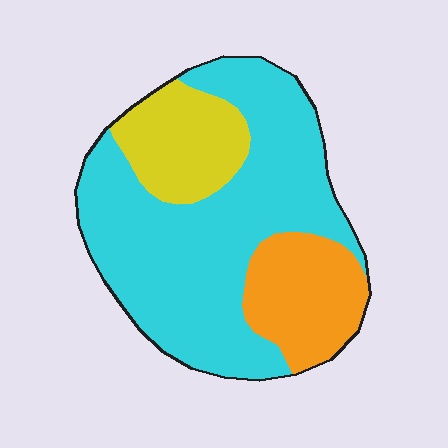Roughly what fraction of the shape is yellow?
Yellow takes up about one sixth (1/6) of the shape.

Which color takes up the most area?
Cyan, at roughly 65%.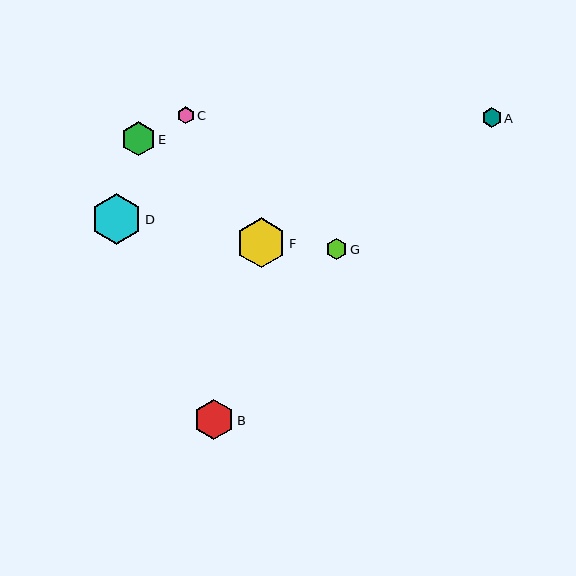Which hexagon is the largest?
Hexagon D is the largest with a size of approximately 51 pixels.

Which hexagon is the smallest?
Hexagon C is the smallest with a size of approximately 17 pixels.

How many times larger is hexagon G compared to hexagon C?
Hexagon G is approximately 1.2 times the size of hexagon C.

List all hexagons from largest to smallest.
From largest to smallest: D, F, B, E, G, A, C.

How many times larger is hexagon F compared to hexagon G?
Hexagon F is approximately 2.4 times the size of hexagon G.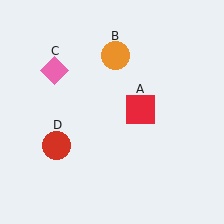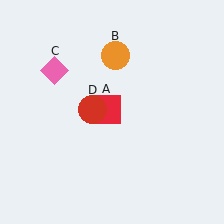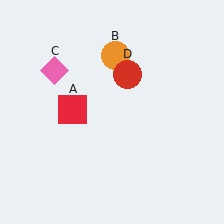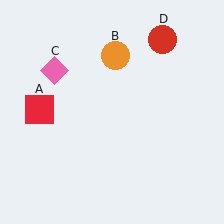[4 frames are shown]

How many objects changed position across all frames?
2 objects changed position: red square (object A), red circle (object D).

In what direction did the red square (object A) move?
The red square (object A) moved left.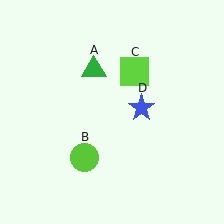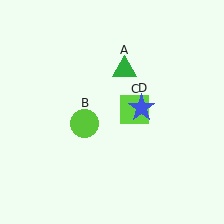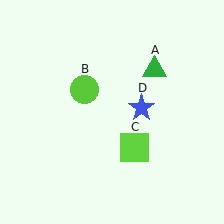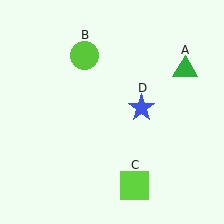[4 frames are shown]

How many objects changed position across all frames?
3 objects changed position: green triangle (object A), lime circle (object B), lime square (object C).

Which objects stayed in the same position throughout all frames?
Blue star (object D) remained stationary.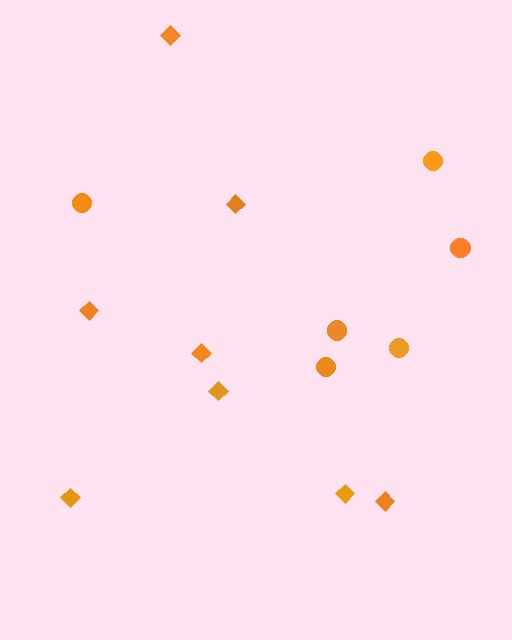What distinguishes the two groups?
There are 2 groups: one group of diamonds (8) and one group of circles (6).